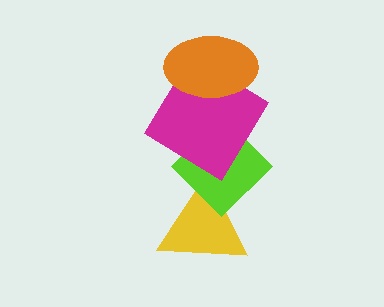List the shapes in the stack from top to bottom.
From top to bottom: the orange ellipse, the magenta diamond, the lime diamond, the yellow triangle.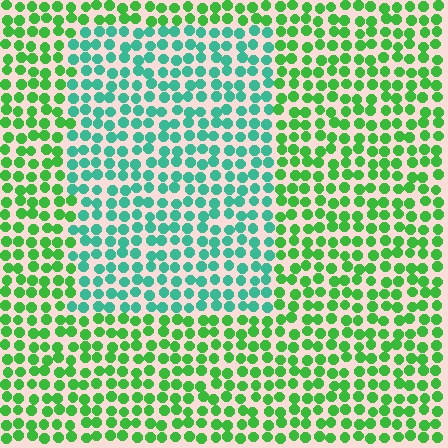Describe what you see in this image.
The image is filled with small green elements in a uniform arrangement. A rectangle-shaped region is visible where the elements are tinted to a slightly different hue, forming a subtle color boundary.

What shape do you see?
I see a rectangle.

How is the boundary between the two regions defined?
The boundary is defined purely by a slight shift in hue (about 42 degrees). Spacing, size, and orientation are identical on both sides.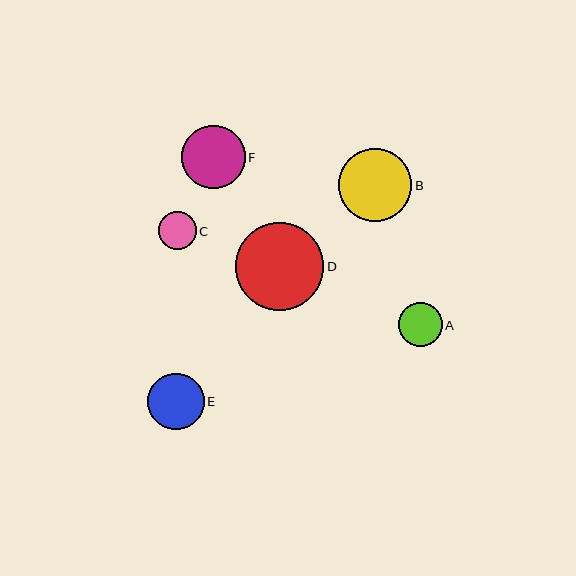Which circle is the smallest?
Circle C is the smallest with a size of approximately 38 pixels.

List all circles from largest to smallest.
From largest to smallest: D, B, F, E, A, C.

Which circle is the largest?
Circle D is the largest with a size of approximately 88 pixels.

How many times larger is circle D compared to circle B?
Circle D is approximately 1.2 times the size of circle B.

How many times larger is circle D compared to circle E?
Circle D is approximately 1.6 times the size of circle E.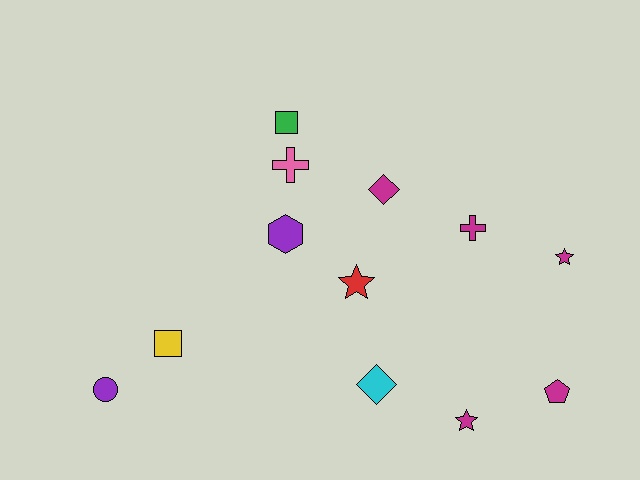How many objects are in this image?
There are 12 objects.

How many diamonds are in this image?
There are 2 diamonds.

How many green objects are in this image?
There is 1 green object.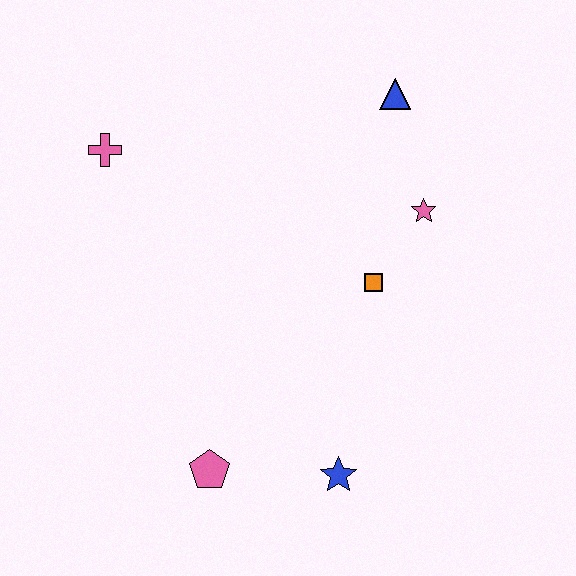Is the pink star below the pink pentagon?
No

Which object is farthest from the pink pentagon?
The blue triangle is farthest from the pink pentagon.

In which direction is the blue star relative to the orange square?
The blue star is below the orange square.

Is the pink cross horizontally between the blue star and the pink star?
No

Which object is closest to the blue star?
The pink pentagon is closest to the blue star.